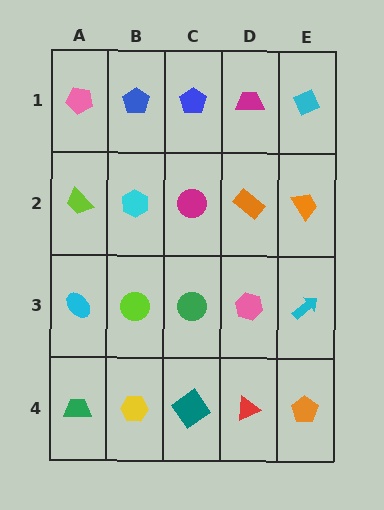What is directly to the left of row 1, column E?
A magenta trapezoid.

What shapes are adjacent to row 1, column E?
An orange trapezoid (row 2, column E), a magenta trapezoid (row 1, column D).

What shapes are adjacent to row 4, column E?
A cyan arrow (row 3, column E), a red triangle (row 4, column D).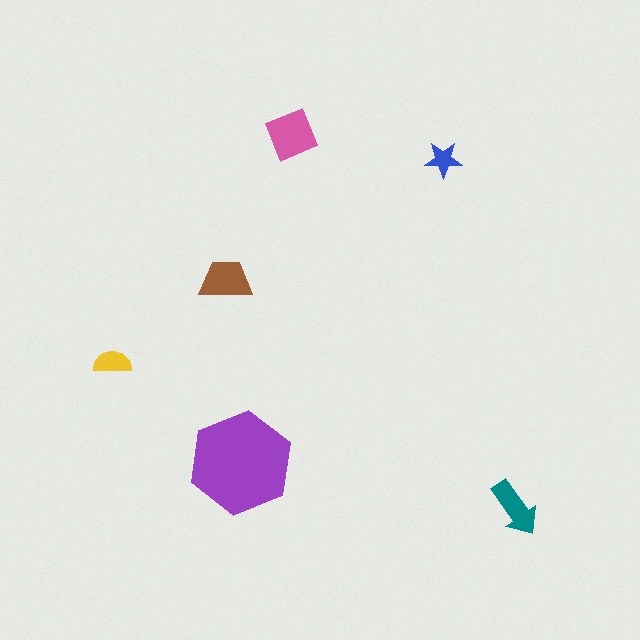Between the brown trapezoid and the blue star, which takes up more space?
The brown trapezoid.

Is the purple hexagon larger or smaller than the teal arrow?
Larger.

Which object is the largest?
The purple hexagon.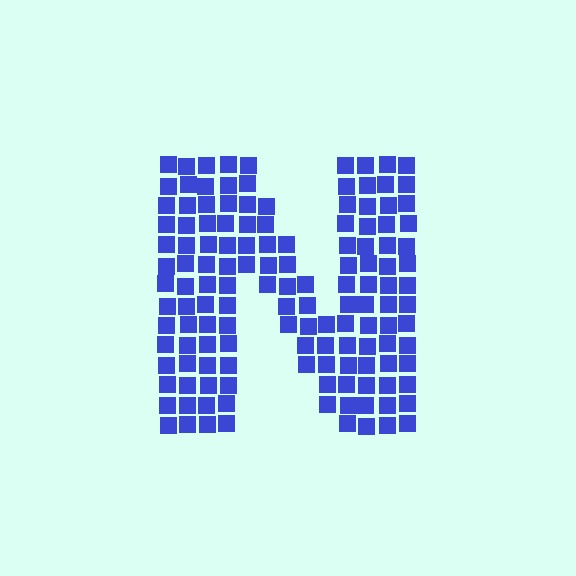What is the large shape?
The large shape is the letter N.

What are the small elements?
The small elements are squares.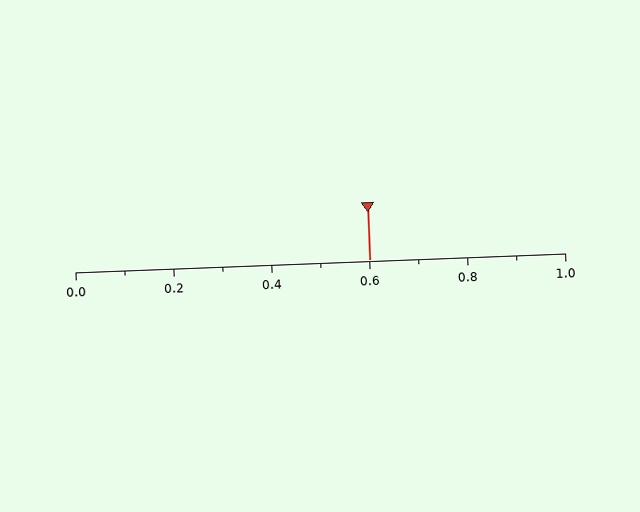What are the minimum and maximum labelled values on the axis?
The axis runs from 0.0 to 1.0.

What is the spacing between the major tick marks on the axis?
The major ticks are spaced 0.2 apart.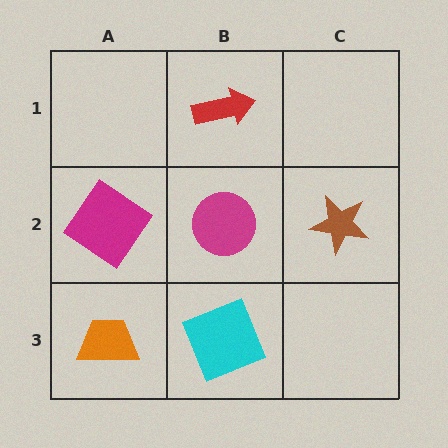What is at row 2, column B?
A magenta circle.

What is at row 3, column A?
An orange trapezoid.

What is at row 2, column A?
A magenta diamond.